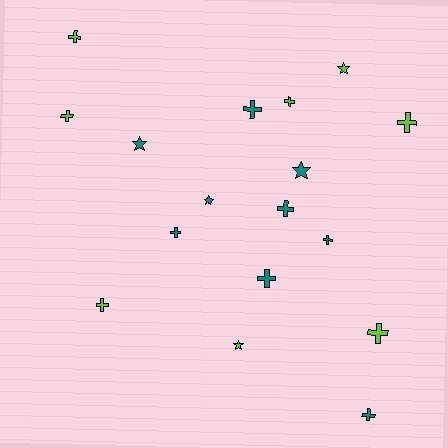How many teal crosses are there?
There are 6 teal crosses.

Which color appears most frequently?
Teal, with 9 objects.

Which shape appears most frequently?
Cross, with 12 objects.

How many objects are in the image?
There are 17 objects.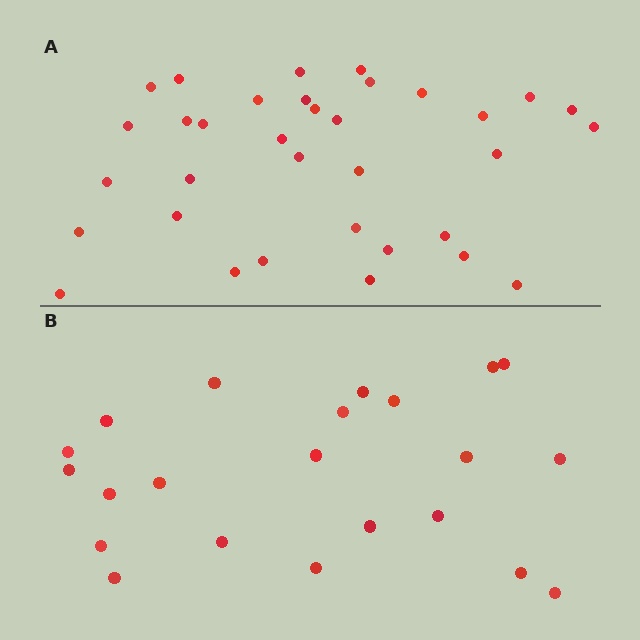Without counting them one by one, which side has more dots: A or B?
Region A (the top region) has more dots.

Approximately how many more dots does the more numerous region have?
Region A has roughly 12 or so more dots than region B.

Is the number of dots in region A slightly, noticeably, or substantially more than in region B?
Region A has substantially more. The ratio is roughly 1.5 to 1.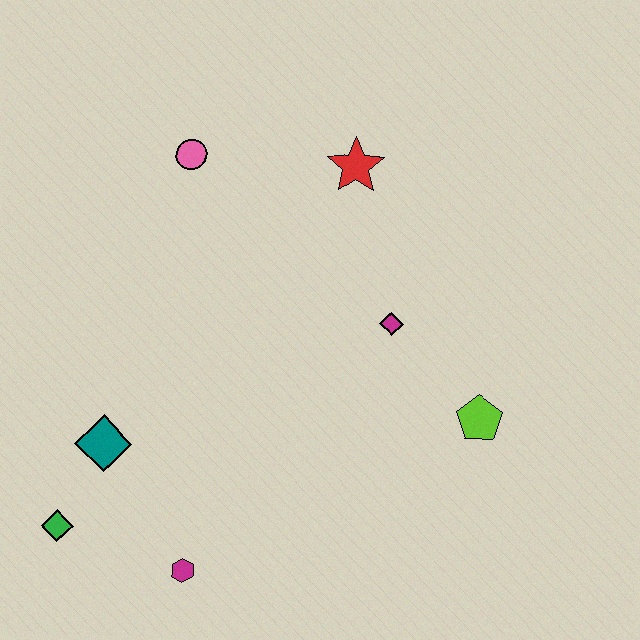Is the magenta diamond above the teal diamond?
Yes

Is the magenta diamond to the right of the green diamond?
Yes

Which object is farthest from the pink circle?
The magenta hexagon is farthest from the pink circle.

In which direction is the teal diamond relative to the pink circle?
The teal diamond is below the pink circle.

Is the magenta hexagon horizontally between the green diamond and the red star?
Yes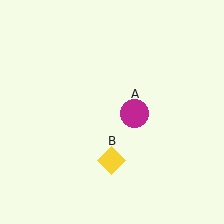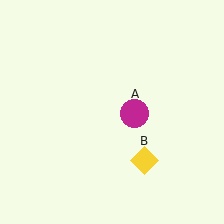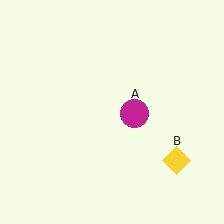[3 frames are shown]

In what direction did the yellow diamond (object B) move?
The yellow diamond (object B) moved right.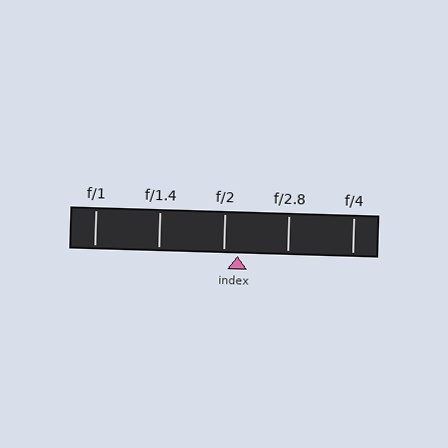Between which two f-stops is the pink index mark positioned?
The index mark is between f/2 and f/2.8.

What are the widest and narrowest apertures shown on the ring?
The widest aperture shown is f/1 and the narrowest is f/4.